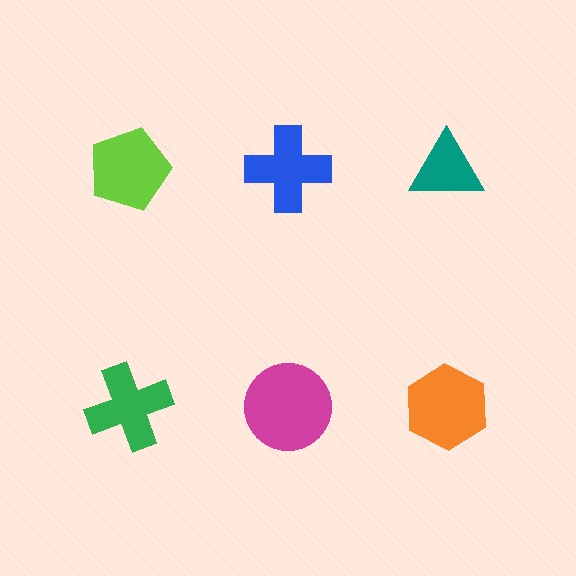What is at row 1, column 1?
A lime pentagon.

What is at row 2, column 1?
A green cross.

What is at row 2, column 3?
An orange hexagon.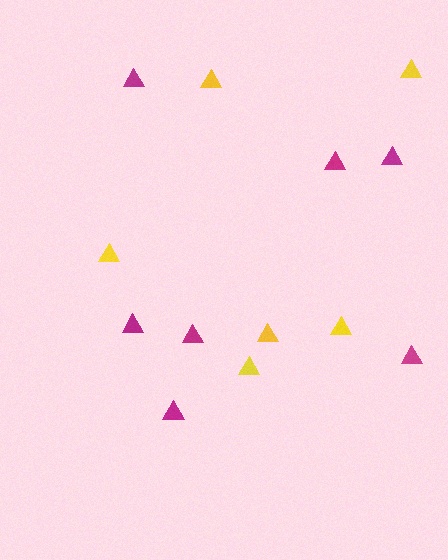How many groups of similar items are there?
There are 2 groups: one group of yellow triangles (6) and one group of magenta triangles (7).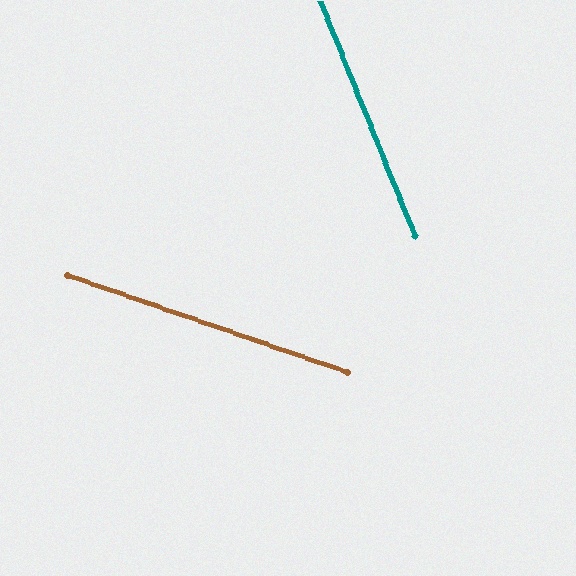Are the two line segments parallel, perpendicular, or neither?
Neither parallel nor perpendicular — they differ by about 49°.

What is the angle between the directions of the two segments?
Approximately 49 degrees.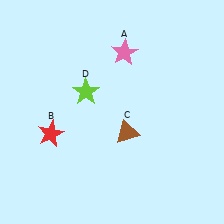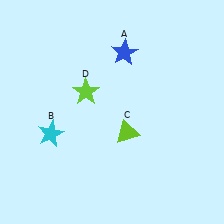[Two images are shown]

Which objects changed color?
A changed from pink to blue. B changed from red to cyan. C changed from brown to lime.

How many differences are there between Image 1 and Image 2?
There are 3 differences between the two images.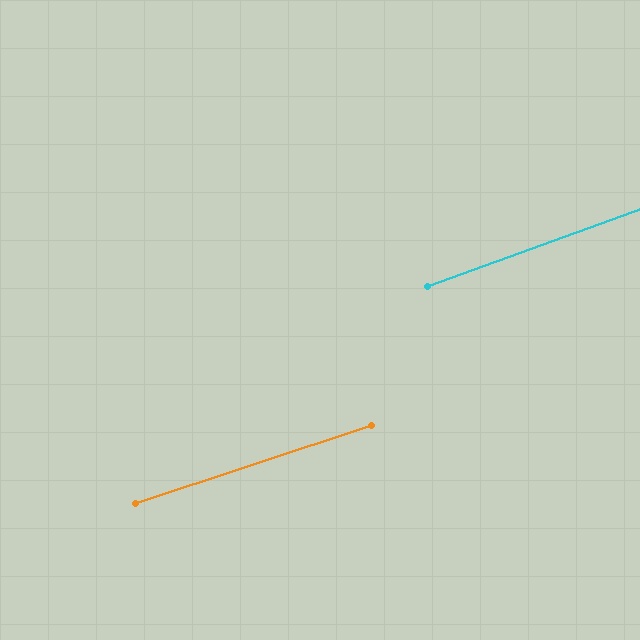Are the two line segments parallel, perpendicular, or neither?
Parallel — their directions differ by only 1.3°.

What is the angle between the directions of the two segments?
Approximately 1 degree.